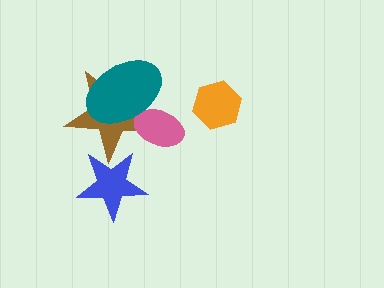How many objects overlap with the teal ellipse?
2 objects overlap with the teal ellipse.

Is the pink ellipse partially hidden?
Yes, it is partially covered by another shape.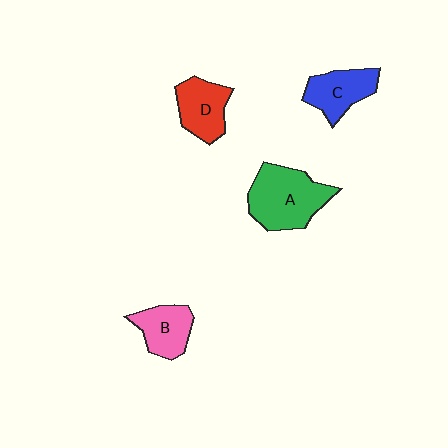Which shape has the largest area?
Shape A (green).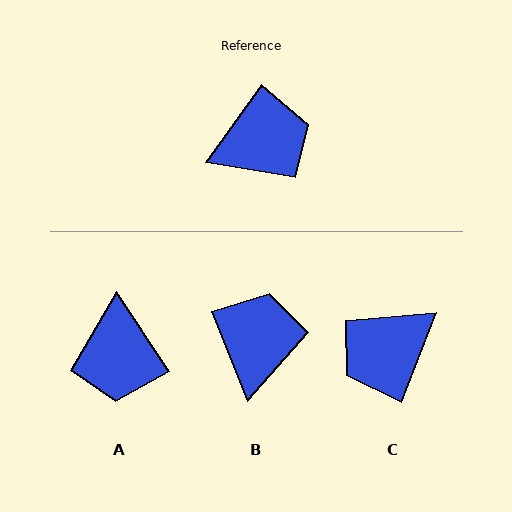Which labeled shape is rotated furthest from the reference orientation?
C, about 165 degrees away.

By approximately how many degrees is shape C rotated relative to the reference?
Approximately 165 degrees clockwise.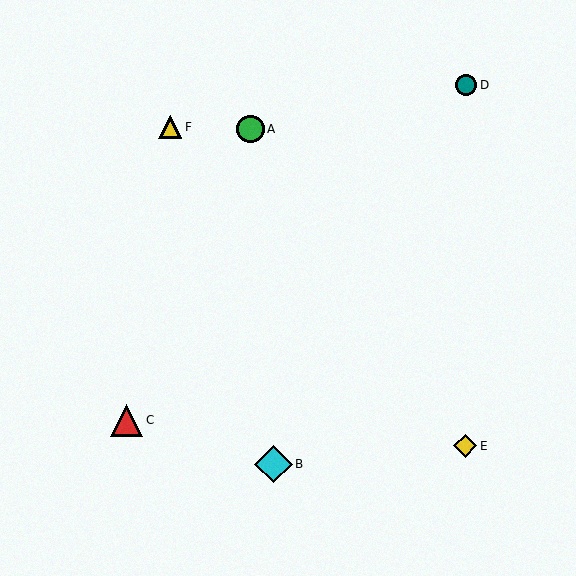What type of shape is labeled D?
Shape D is a teal circle.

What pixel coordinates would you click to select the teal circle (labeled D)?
Click at (466, 85) to select the teal circle D.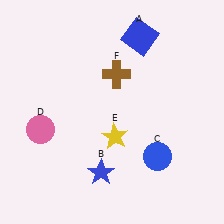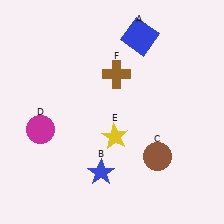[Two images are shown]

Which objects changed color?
C changed from blue to brown. D changed from pink to magenta.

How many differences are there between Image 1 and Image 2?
There are 2 differences between the two images.